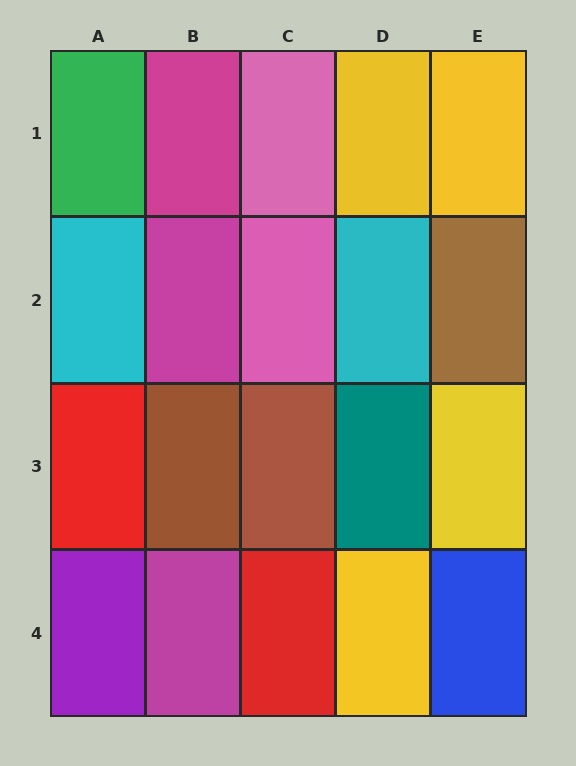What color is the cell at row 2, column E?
Brown.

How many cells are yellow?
4 cells are yellow.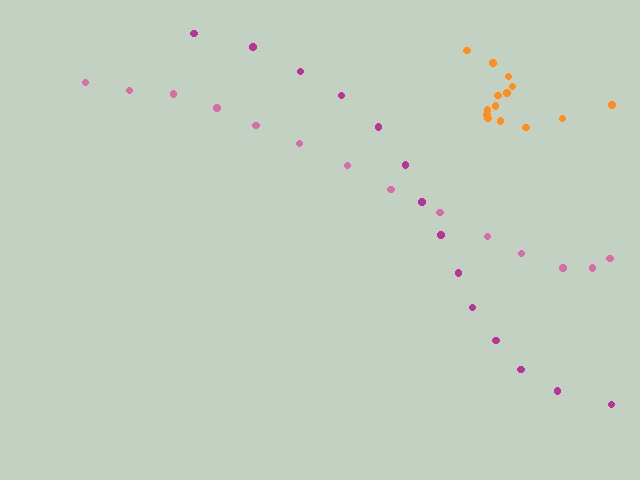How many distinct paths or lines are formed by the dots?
There are 3 distinct paths.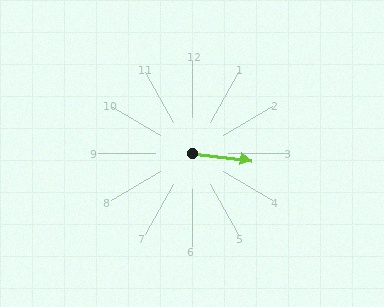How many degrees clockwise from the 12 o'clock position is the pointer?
Approximately 96 degrees.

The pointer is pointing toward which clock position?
Roughly 3 o'clock.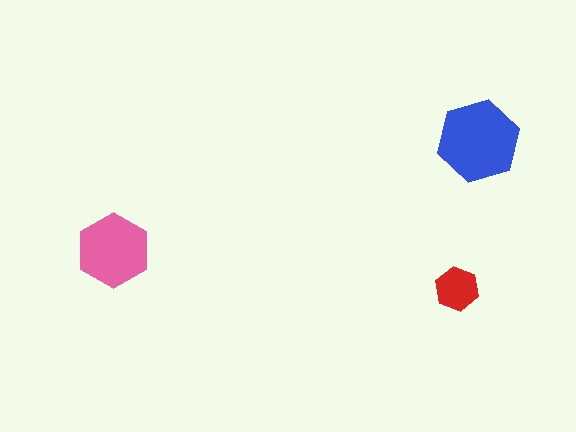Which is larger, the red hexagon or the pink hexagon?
The pink one.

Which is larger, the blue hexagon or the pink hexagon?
The blue one.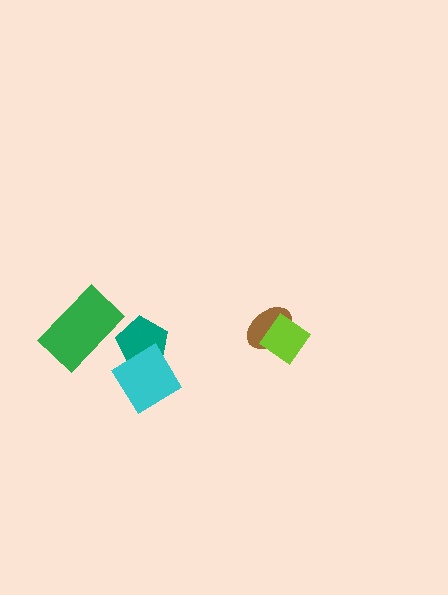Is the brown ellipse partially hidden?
Yes, it is partially covered by another shape.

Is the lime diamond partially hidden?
No, no other shape covers it.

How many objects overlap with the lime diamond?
1 object overlaps with the lime diamond.